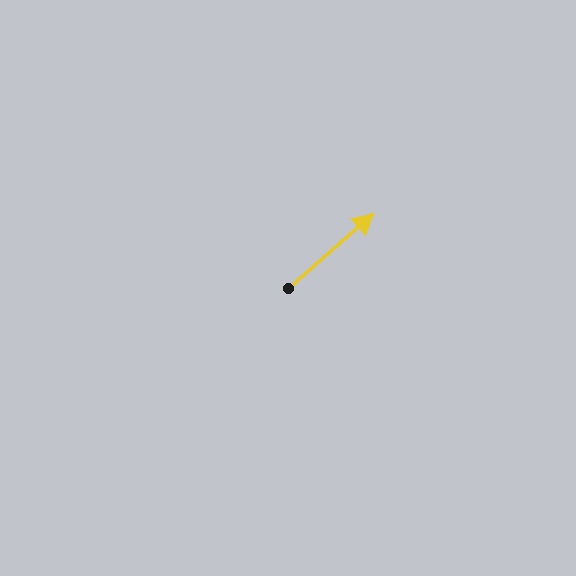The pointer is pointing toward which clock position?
Roughly 2 o'clock.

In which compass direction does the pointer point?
Northeast.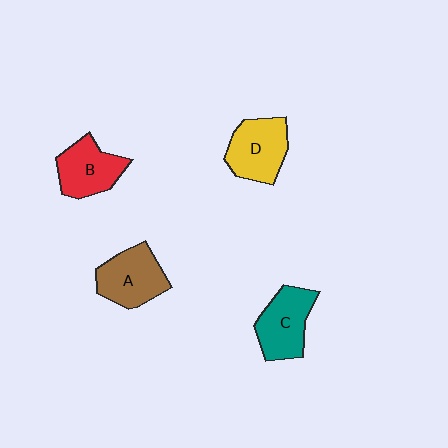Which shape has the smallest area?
Shape B (red).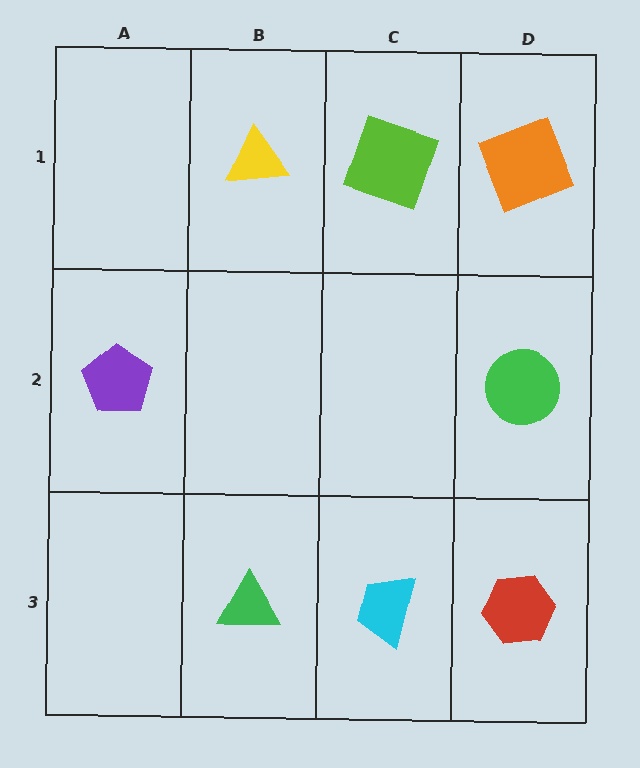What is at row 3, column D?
A red hexagon.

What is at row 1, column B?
A yellow triangle.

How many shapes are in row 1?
3 shapes.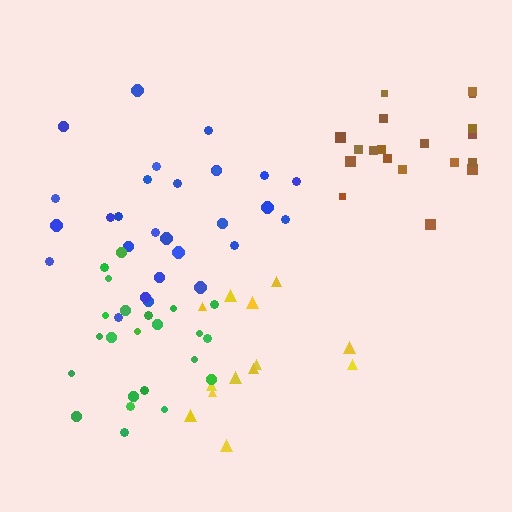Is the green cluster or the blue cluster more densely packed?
Green.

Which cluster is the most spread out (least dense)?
Yellow.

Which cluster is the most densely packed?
Green.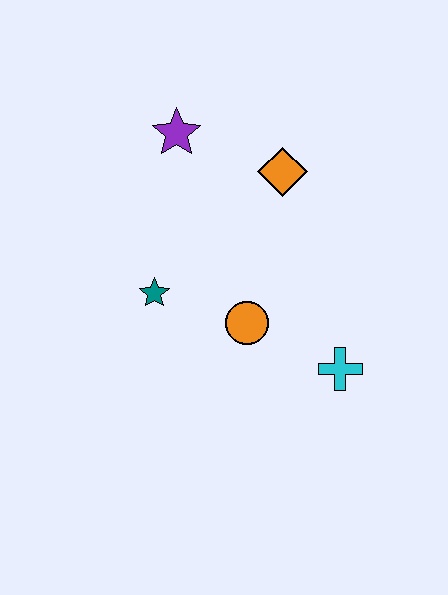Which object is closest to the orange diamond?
The purple star is closest to the orange diamond.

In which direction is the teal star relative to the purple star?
The teal star is below the purple star.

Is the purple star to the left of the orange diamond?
Yes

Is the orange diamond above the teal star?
Yes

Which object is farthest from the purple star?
The cyan cross is farthest from the purple star.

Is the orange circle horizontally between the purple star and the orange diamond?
Yes